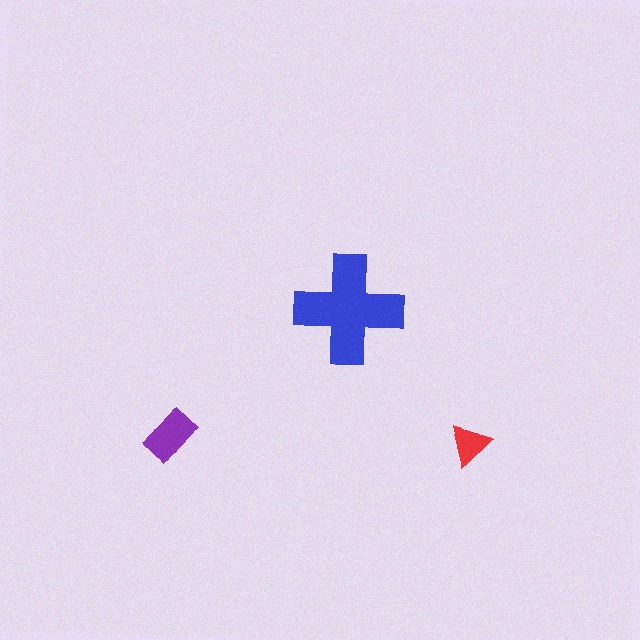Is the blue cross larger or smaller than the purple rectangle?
Larger.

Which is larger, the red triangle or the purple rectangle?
The purple rectangle.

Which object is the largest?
The blue cross.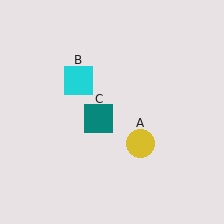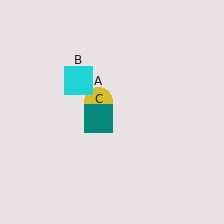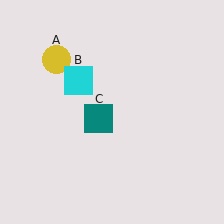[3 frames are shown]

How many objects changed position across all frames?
1 object changed position: yellow circle (object A).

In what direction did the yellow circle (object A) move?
The yellow circle (object A) moved up and to the left.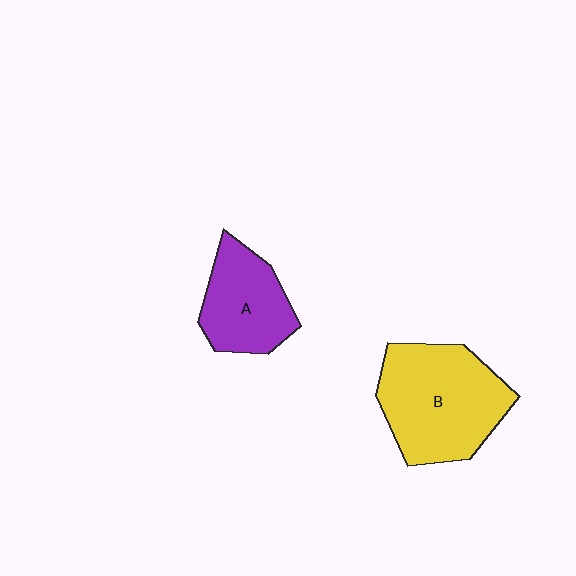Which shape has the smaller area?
Shape A (purple).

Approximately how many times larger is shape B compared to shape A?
Approximately 1.6 times.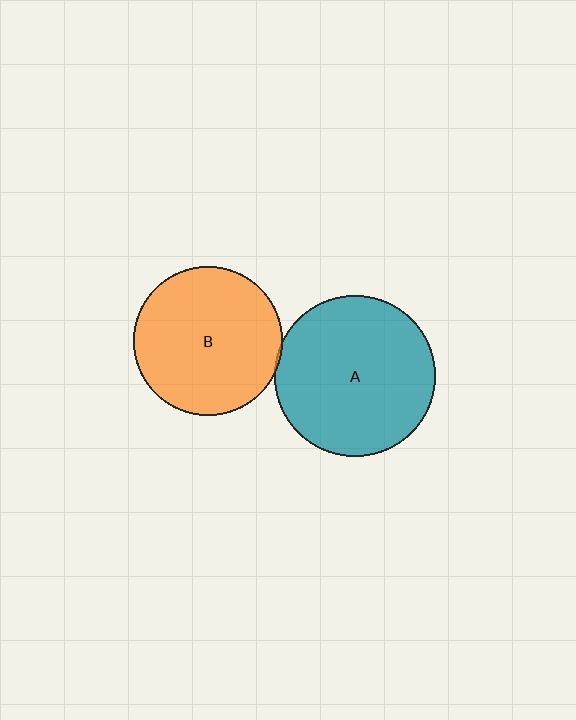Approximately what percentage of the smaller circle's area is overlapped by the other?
Approximately 5%.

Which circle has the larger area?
Circle A (teal).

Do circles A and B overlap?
Yes.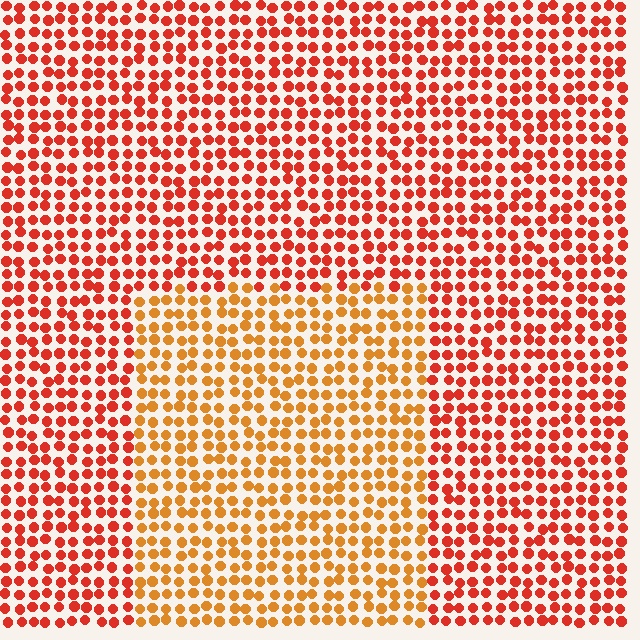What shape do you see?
I see a rectangle.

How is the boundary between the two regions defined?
The boundary is defined purely by a slight shift in hue (about 29 degrees). Spacing, size, and orientation are identical on both sides.